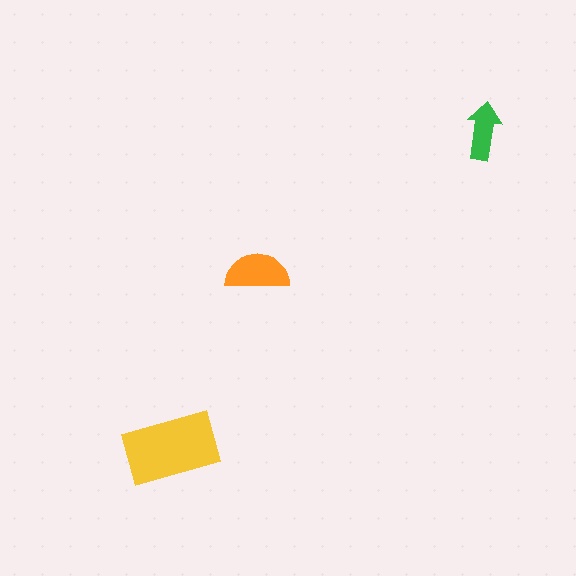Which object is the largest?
The yellow rectangle.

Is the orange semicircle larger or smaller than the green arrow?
Larger.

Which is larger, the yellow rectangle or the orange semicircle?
The yellow rectangle.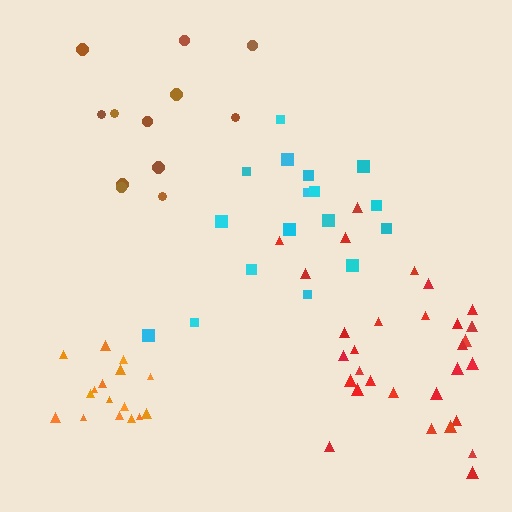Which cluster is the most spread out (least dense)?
Brown.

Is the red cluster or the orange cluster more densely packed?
Orange.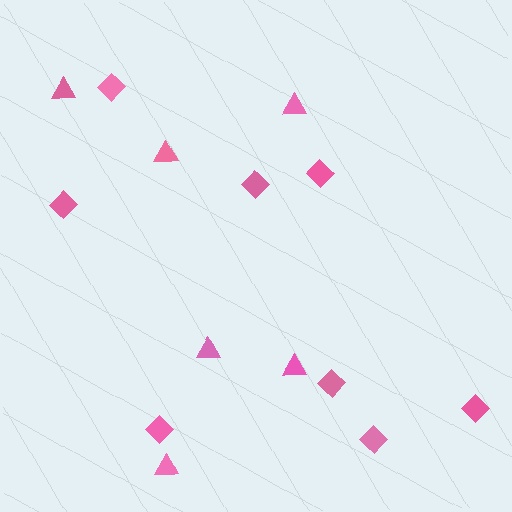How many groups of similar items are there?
There are 2 groups: one group of diamonds (8) and one group of triangles (6).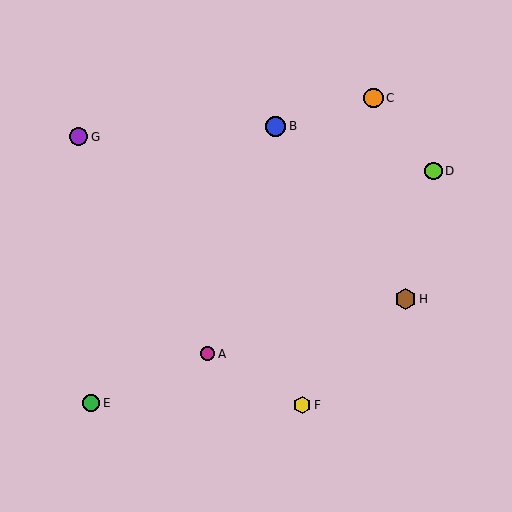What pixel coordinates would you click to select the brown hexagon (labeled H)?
Click at (406, 299) to select the brown hexagon H.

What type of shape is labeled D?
Shape D is a lime circle.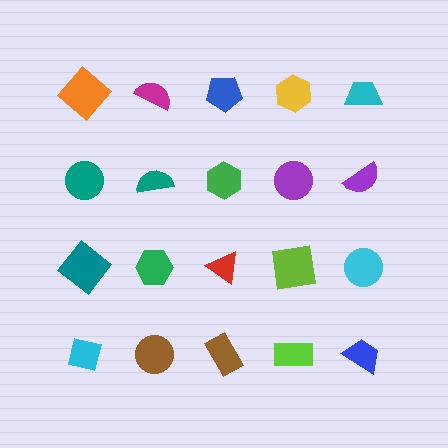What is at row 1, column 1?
An orange diamond.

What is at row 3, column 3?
A red triangle.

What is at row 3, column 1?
A teal diamond.